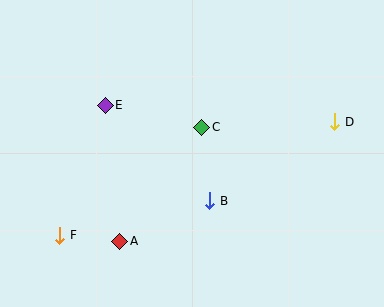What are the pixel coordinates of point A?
Point A is at (120, 241).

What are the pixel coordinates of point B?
Point B is at (210, 201).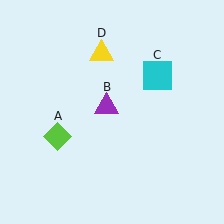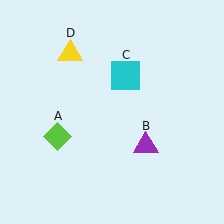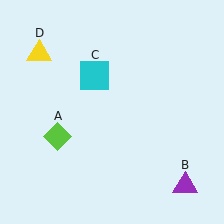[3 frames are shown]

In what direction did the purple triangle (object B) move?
The purple triangle (object B) moved down and to the right.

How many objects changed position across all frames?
3 objects changed position: purple triangle (object B), cyan square (object C), yellow triangle (object D).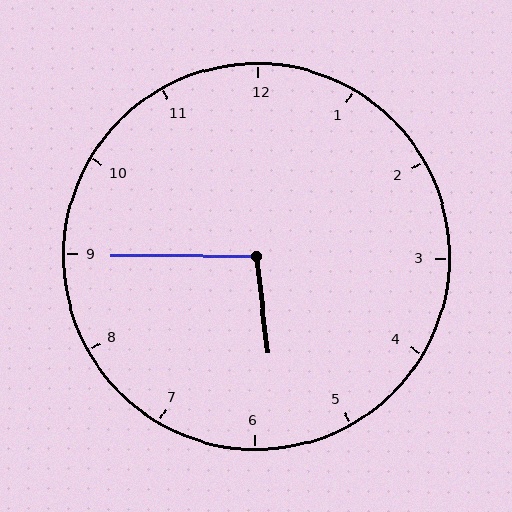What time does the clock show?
5:45.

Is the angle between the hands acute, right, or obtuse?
It is obtuse.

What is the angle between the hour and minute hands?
Approximately 98 degrees.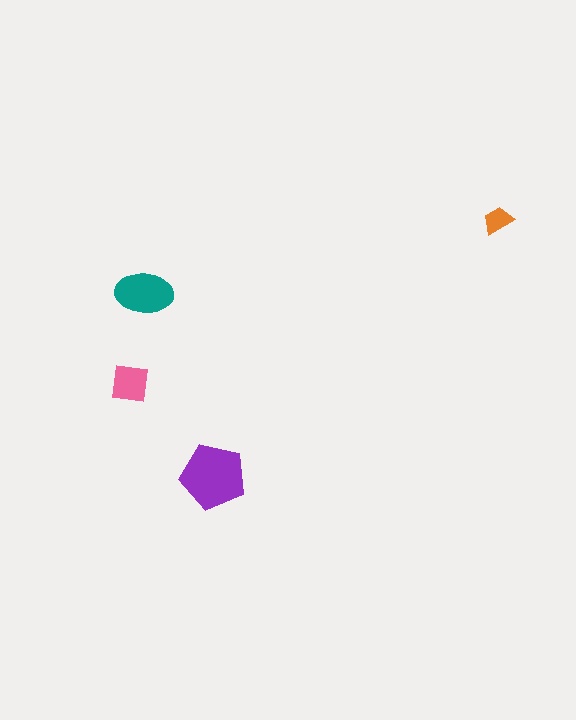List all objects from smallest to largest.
The orange trapezoid, the pink square, the teal ellipse, the purple pentagon.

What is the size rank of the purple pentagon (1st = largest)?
1st.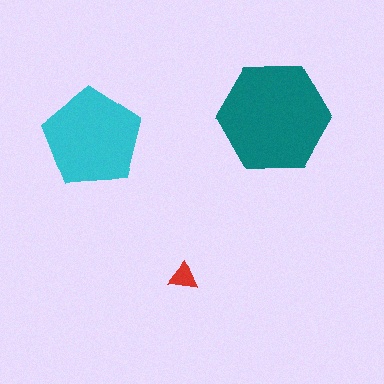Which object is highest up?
The teal hexagon is topmost.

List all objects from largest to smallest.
The teal hexagon, the cyan pentagon, the red triangle.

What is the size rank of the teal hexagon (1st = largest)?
1st.